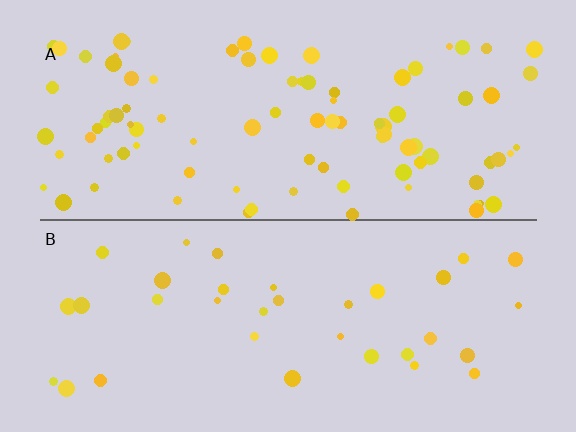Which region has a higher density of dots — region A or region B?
A (the top).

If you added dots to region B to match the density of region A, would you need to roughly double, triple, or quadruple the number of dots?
Approximately triple.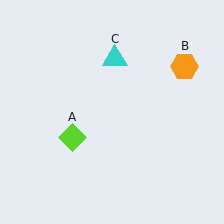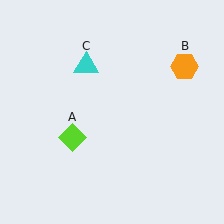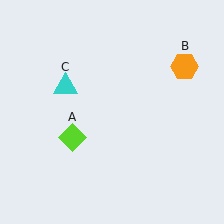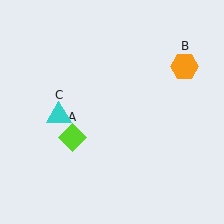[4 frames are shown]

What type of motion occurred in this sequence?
The cyan triangle (object C) rotated counterclockwise around the center of the scene.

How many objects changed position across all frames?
1 object changed position: cyan triangle (object C).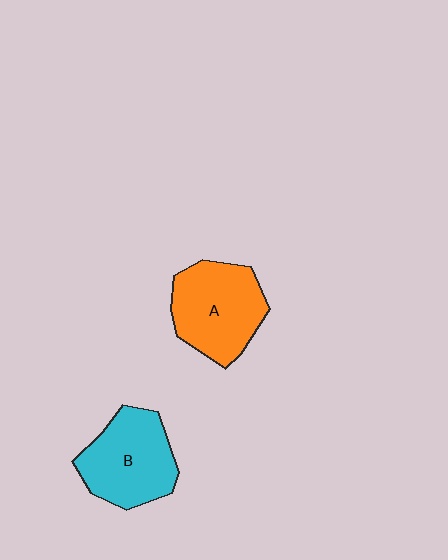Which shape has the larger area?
Shape A (orange).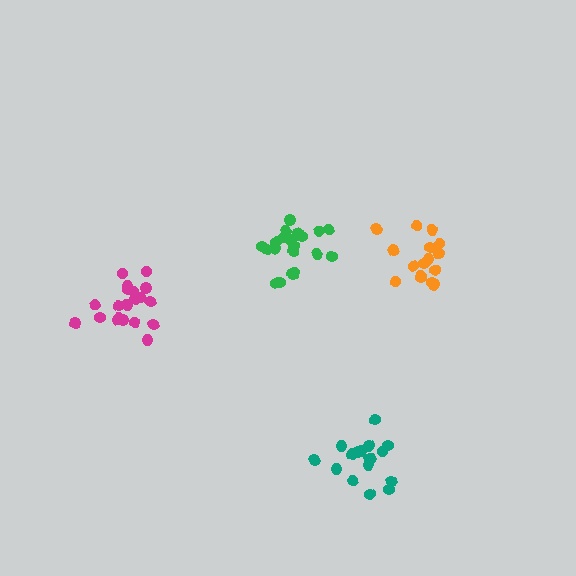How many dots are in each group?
Group 1: 20 dots, Group 2: 17 dots, Group 3: 21 dots, Group 4: 16 dots (74 total).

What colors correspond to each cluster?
The clusters are colored: magenta, teal, green, orange.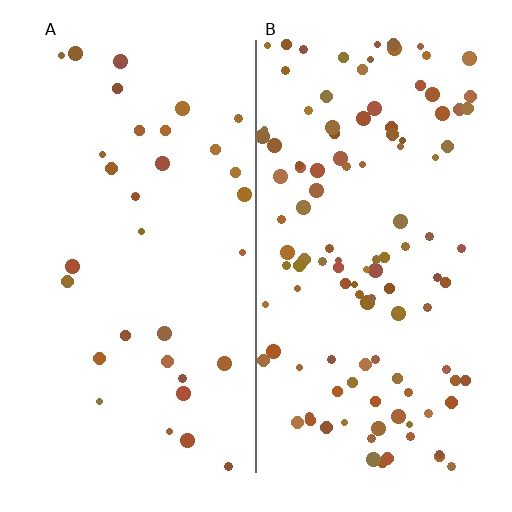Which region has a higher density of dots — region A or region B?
B (the right).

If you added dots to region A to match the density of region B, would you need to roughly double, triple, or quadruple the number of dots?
Approximately quadruple.